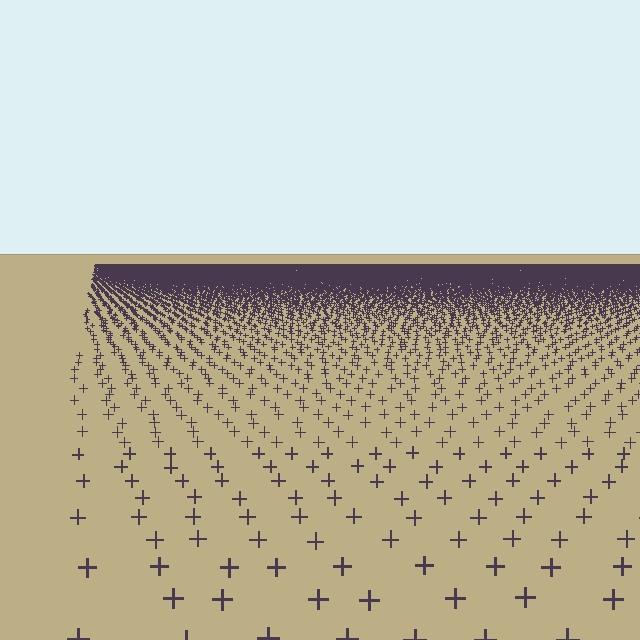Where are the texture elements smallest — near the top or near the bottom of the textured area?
Near the top.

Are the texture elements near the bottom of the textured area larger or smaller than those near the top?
Larger. Near the bottom, elements are closer to the viewer and appear at a bigger on-screen size.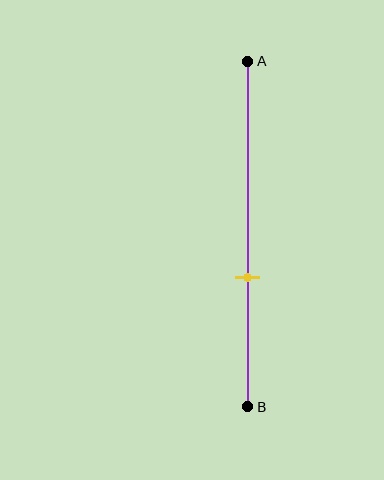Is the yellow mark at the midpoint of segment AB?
No, the mark is at about 60% from A, not at the 50% midpoint.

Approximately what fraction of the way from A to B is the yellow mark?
The yellow mark is approximately 60% of the way from A to B.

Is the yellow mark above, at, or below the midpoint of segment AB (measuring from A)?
The yellow mark is below the midpoint of segment AB.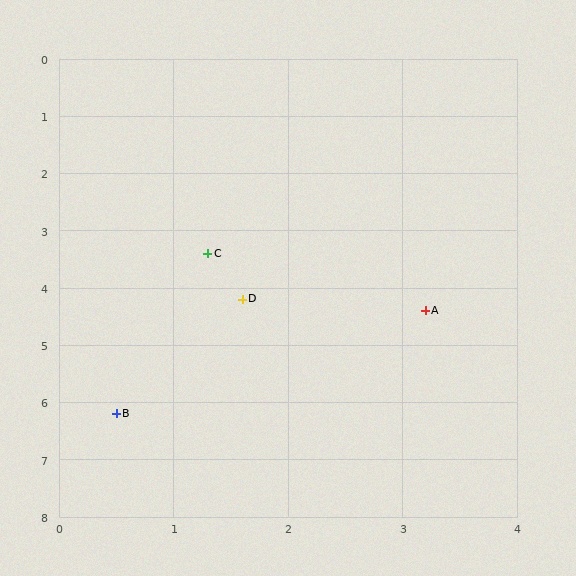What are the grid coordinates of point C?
Point C is at approximately (1.3, 3.4).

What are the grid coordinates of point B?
Point B is at approximately (0.5, 6.2).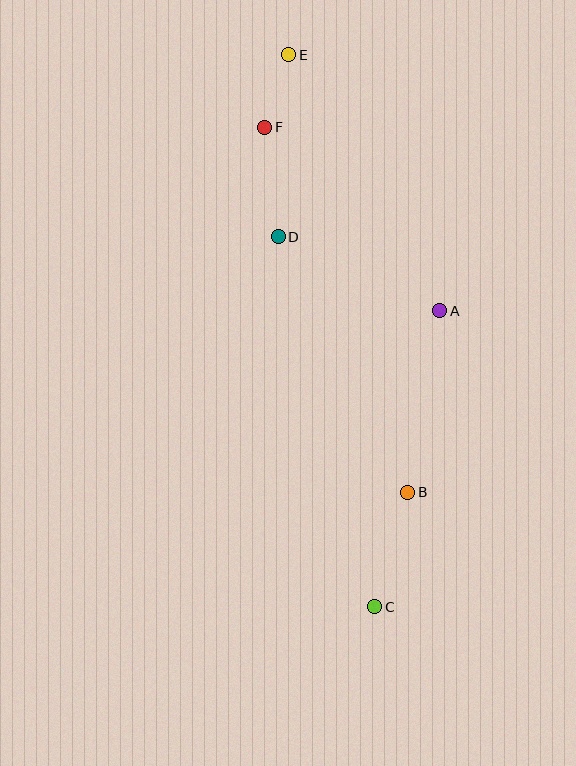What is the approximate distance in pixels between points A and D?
The distance between A and D is approximately 178 pixels.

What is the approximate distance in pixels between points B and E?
The distance between B and E is approximately 453 pixels.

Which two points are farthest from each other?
Points C and E are farthest from each other.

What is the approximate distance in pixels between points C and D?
The distance between C and D is approximately 383 pixels.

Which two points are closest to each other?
Points E and F are closest to each other.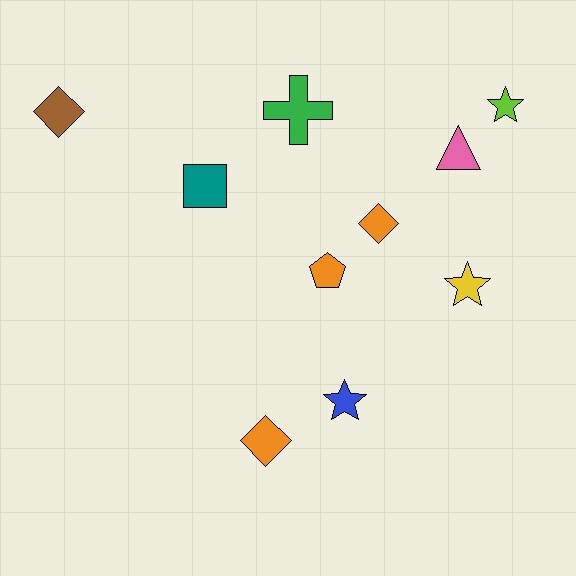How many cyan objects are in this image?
There are no cyan objects.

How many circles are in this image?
There are no circles.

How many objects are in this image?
There are 10 objects.